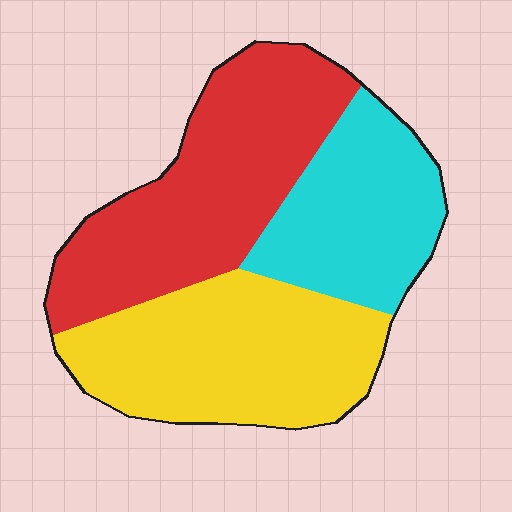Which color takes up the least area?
Cyan, at roughly 25%.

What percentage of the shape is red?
Red covers 38% of the shape.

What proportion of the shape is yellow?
Yellow covers roughly 35% of the shape.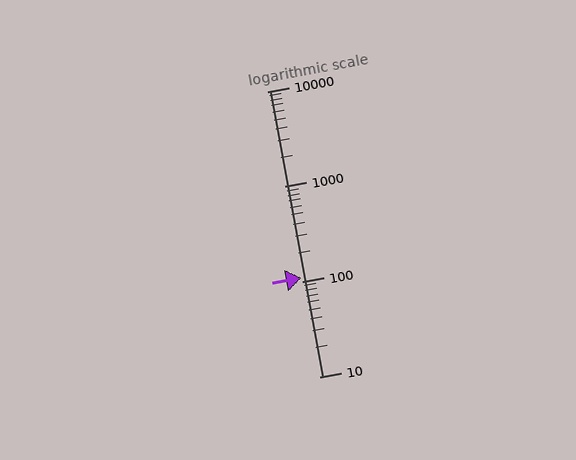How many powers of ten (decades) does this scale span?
The scale spans 3 decades, from 10 to 10000.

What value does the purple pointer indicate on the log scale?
The pointer indicates approximately 110.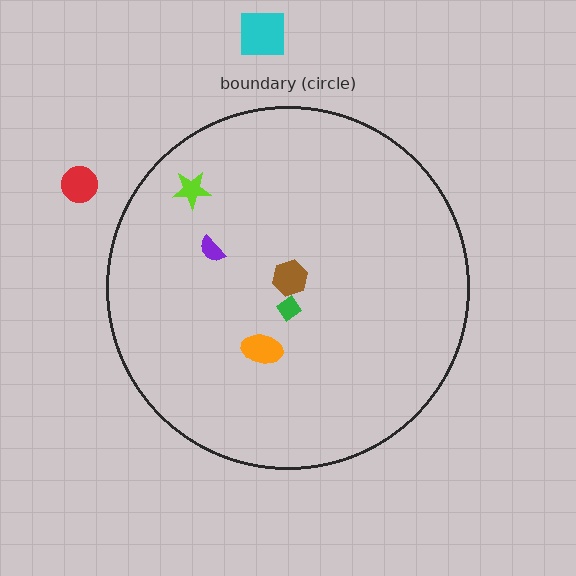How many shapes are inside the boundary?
5 inside, 2 outside.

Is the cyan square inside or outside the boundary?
Outside.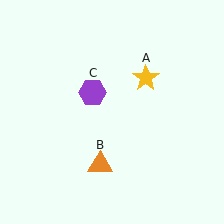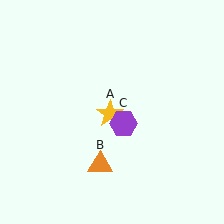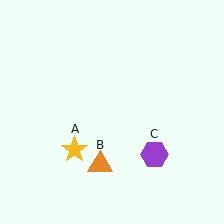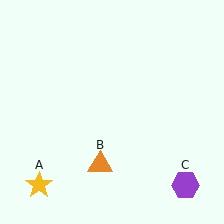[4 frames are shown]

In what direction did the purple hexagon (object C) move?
The purple hexagon (object C) moved down and to the right.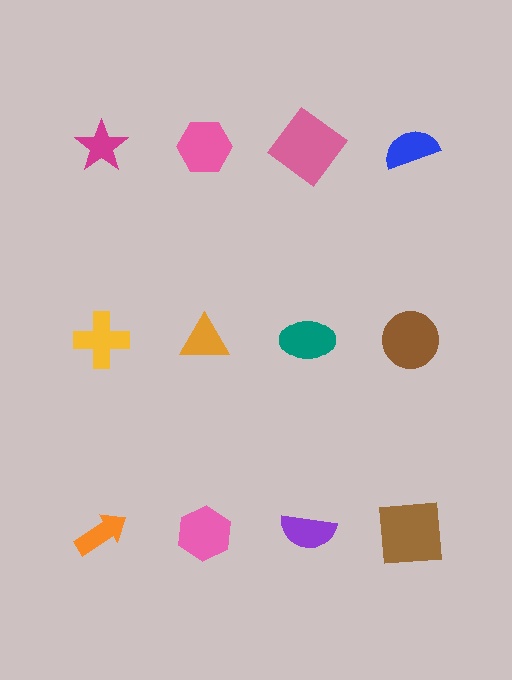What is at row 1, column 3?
A pink diamond.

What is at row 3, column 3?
A purple semicircle.